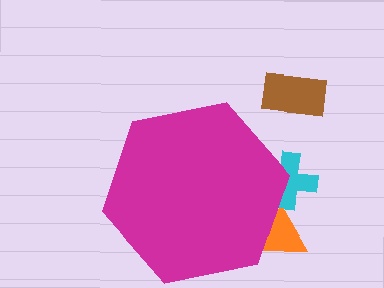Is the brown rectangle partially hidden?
No, the brown rectangle is fully visible.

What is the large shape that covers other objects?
A magenta hexagon.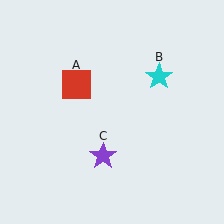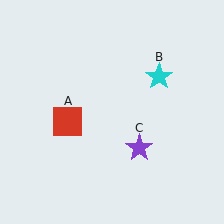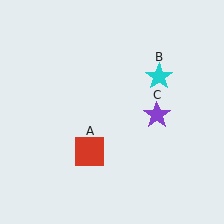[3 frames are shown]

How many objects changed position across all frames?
2 objects changed position: red square (object A), purple star (object C).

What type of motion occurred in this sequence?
The red square (object A), purple star (object C) rotated counterclockwise around the center of the scene.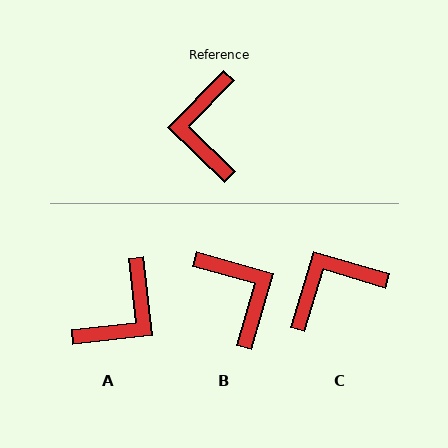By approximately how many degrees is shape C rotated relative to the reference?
Approximately 62 degrees clockwise.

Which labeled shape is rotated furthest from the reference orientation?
B, about 151 degrees away.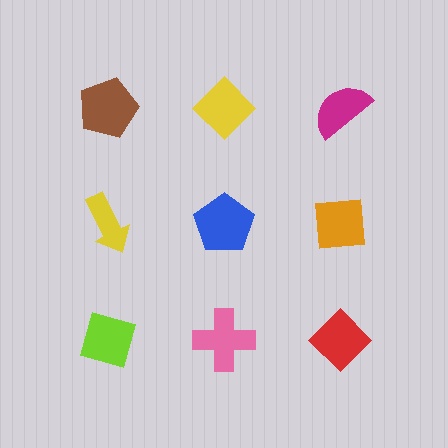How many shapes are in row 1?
3 shapes.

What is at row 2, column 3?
An orange square.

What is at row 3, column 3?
A red diamond.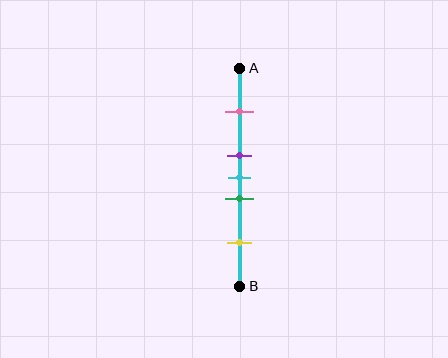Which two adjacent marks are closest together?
The purple and cyan marks are the closest adjacent pair.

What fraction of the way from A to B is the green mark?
The green mark is approximately 60% (0.6) of the way from A to B.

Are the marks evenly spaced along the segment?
No, the marks are not evenly spaced.